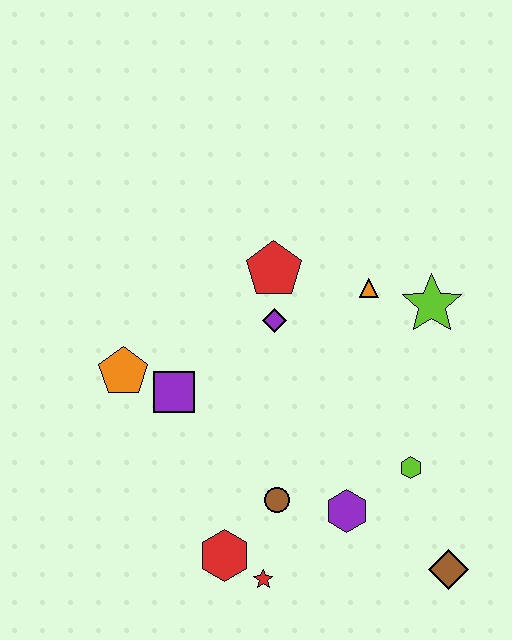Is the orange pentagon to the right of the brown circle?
No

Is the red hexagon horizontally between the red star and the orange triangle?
No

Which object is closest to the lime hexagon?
The purple hexagon is closest to the lime hexagon.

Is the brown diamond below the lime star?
Yes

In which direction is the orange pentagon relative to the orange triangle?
The orange pentagon is to the left of the orange triangle.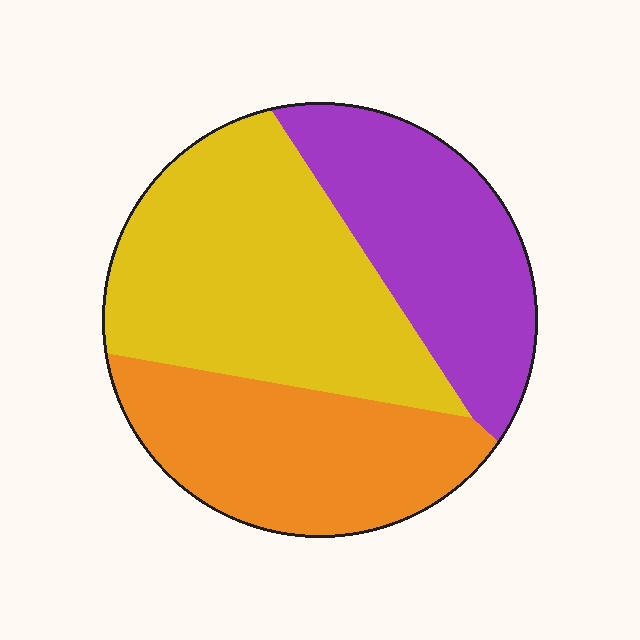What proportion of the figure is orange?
Orange takes up between a sixth and a third of the figure.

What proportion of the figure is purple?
Purple covers about 30% of the figure.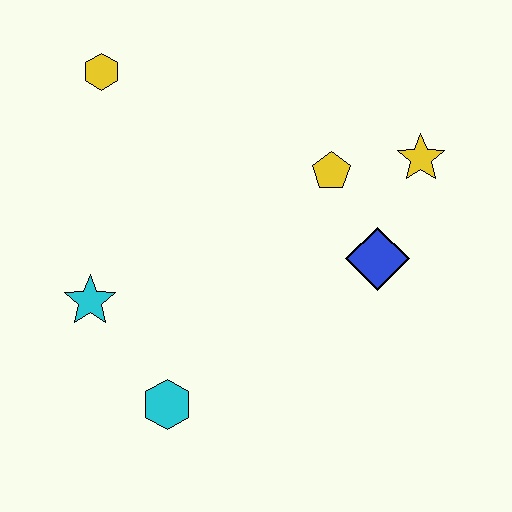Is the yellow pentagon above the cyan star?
Yes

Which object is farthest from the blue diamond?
The yellow hexagon is farthest from the blue diamond.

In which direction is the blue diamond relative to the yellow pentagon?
The blue diamond is below the yellow pentagon.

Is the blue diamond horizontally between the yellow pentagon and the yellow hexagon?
No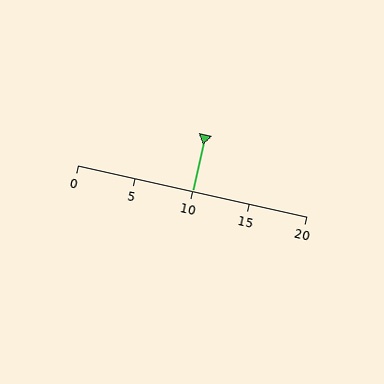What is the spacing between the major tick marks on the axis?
The major ticks are spaced 5 apart.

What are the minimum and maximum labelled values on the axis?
The axis runs from 0 to 20.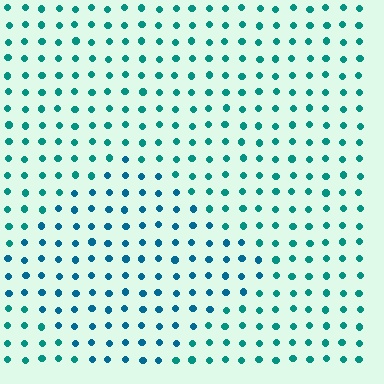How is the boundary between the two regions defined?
The boundary is defined purely by a slight shift in hue (about 25 degrees). Spacing, size, and orientation are identical on both sides.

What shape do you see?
I see a diamond.